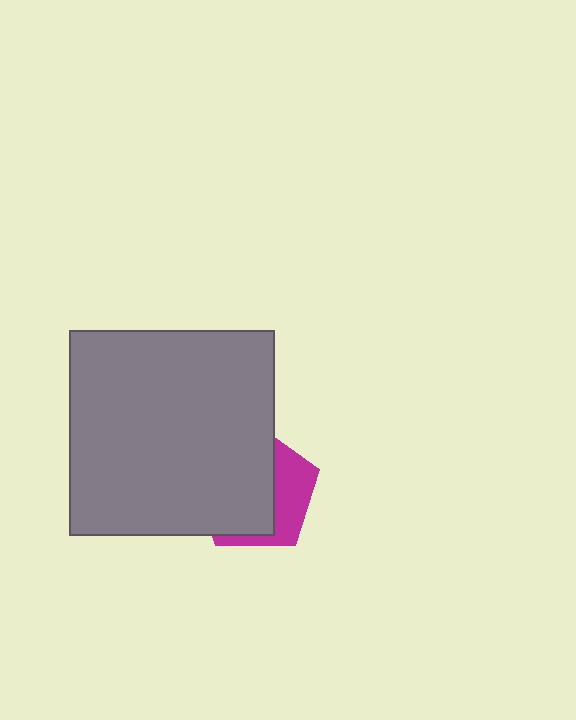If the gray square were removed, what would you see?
You would see the complete magenta pentagon.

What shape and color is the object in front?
The object in front is a gray square.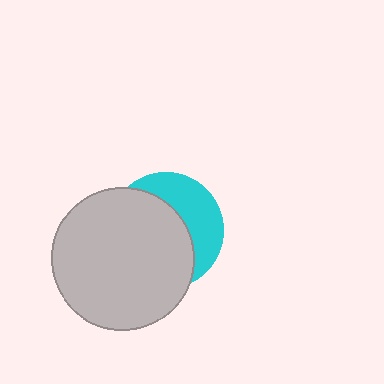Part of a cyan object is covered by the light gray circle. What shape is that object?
It is a circle.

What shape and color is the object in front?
The object in front is a light gray circle.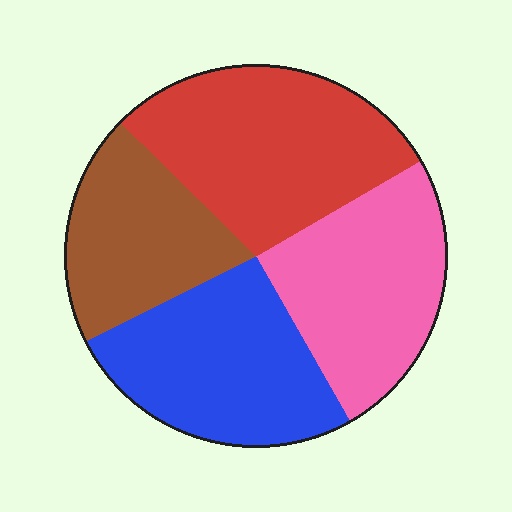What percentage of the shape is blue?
Blue covers roughly 25% of the shape.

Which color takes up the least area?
Brown, at roughly 20%.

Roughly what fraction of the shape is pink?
Pink covers around 25% of the shape.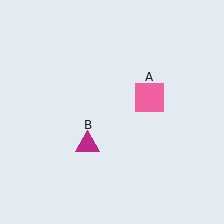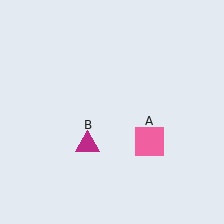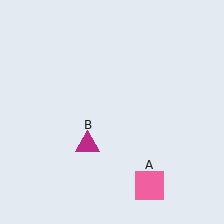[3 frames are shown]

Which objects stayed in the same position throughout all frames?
Magenta triangle (object B) remained stationary.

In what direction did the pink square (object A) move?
The pink square (object A) moved down.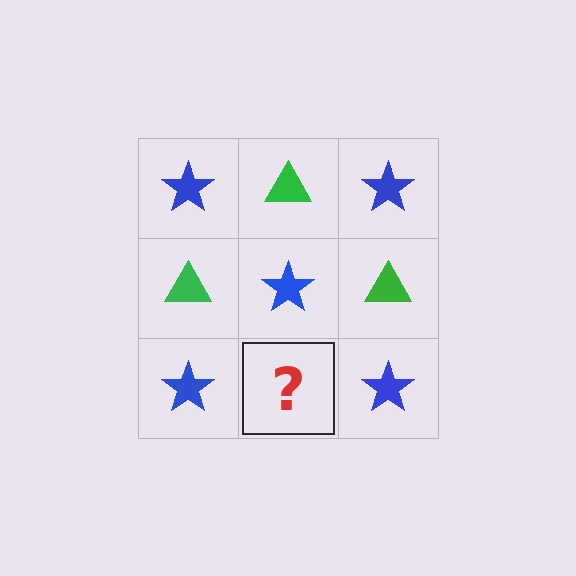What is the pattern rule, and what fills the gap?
The rule is that it alternates blue star and green triangle in a checkerboard pattern. The gap should be filled with a green triangle.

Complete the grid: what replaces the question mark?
The question mark should be replaced with a green triangle.